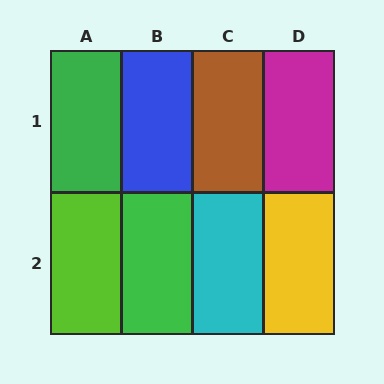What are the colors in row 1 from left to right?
Green, blue, brown, magenta.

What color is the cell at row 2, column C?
Cyan.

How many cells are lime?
1 cell is lime.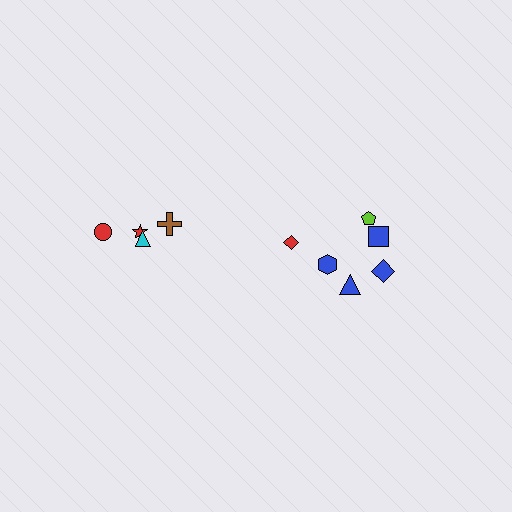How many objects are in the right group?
There are 6 objects.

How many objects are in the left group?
There are 4 objects.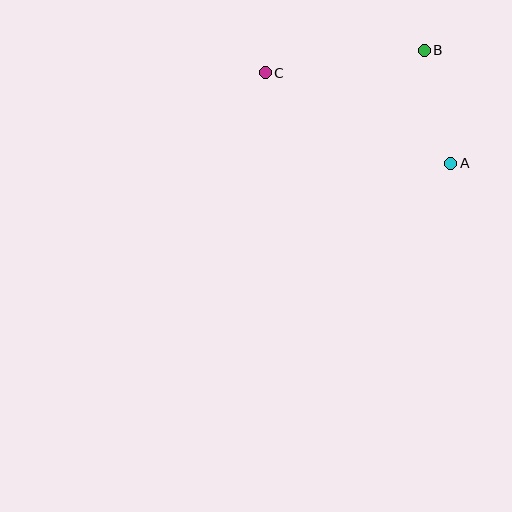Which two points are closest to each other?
Points A and B are closest to each other.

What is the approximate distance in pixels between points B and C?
The distance between B and C is approximately 161 pixels.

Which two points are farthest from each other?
Points A and C are farthest from each other.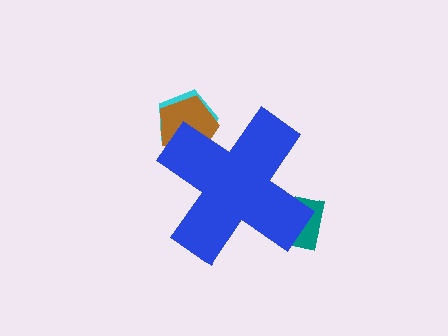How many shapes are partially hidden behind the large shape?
3 shapes are partially hidden.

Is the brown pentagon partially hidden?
Yes, the brown pentagon is partially hidden behind the blue cross.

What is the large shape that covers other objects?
A blue cross.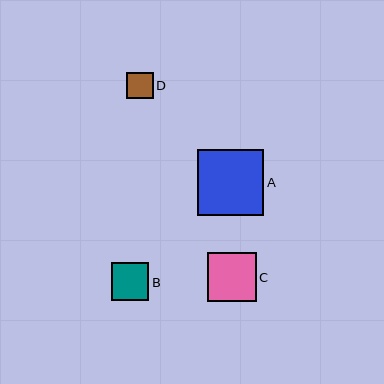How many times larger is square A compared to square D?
Square A is approximately 2.5 times the size of square D.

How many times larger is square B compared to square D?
Square B is approximately 1.4 times the size of square D.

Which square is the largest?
Square A is the largest with a size of approximately 66 pixels.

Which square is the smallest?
Square D is the smallest with a size of approximately 27 pixels.